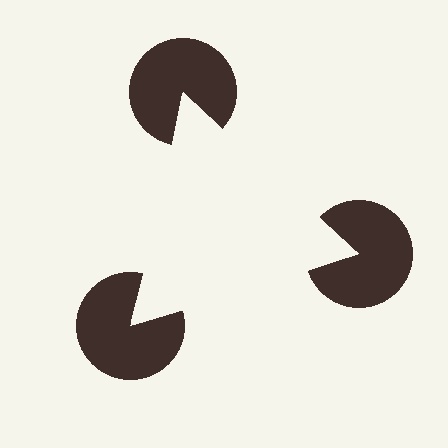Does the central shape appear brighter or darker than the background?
It typically appears slightly brighter than the background, even though no actual brightness change is drawn.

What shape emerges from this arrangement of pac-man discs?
An illusory triangle — its edges are inferred from the aligned wedge cuts in the pac-man discs, not physically drawn.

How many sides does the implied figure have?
3 sides.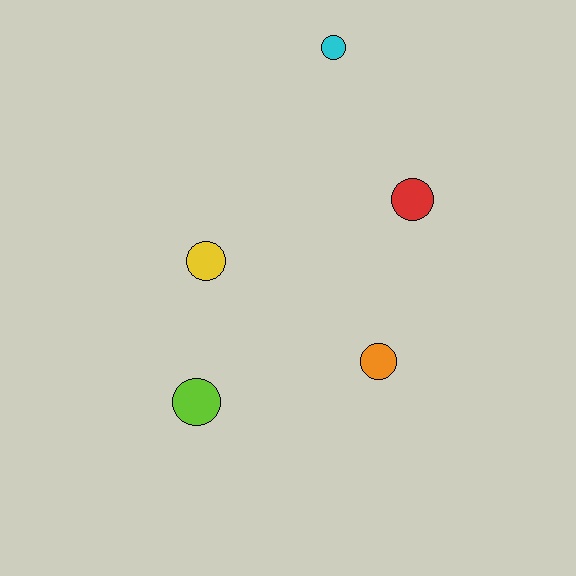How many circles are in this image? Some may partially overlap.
There are 5 circles.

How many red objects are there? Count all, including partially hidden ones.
There is 1 red object.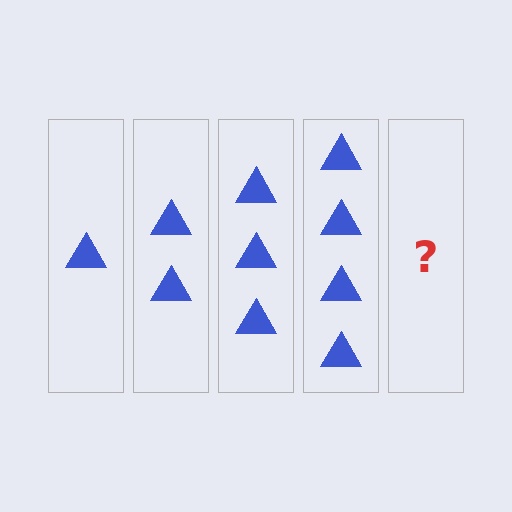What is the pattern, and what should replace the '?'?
The pattern is that each step adds one more triangle. The '?' should be 5 triangles.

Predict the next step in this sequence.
The next step is 5 triangles.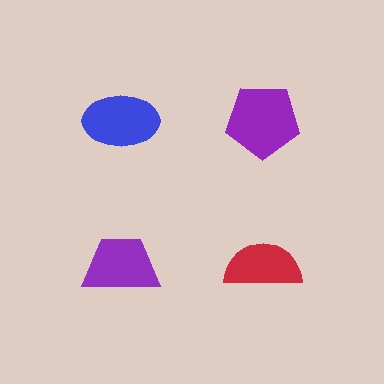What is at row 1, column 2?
A purple pentagon.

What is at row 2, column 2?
A red semicircle.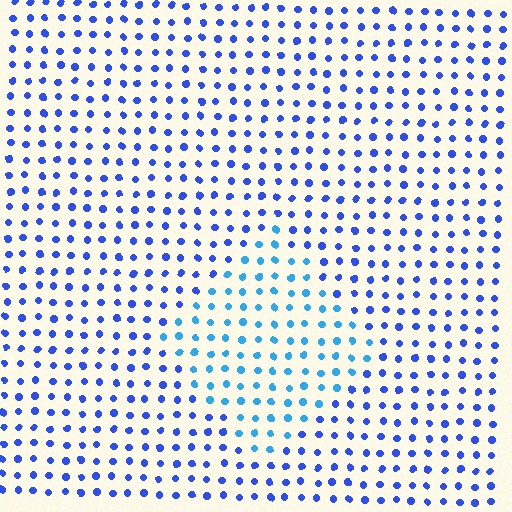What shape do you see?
I see a diamond.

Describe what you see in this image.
The image is filled with small blue elements in a uniform arrangement. A diamond-shaped region is visible where the elements are tinted to a slightly different hue, forming a subtle color boundary.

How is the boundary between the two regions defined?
The boundary is defined purely by a slight shift in hue (about 29 degrees). Spacing, size, and orientation are identical on both sides.